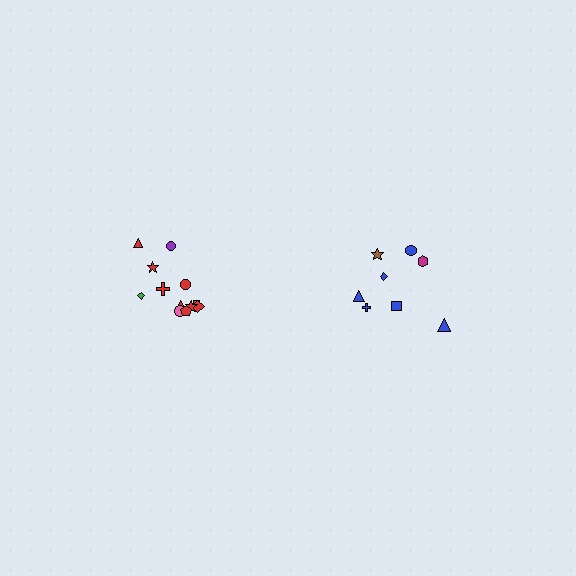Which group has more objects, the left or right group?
The left group.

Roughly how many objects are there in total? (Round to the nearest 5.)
Roughly 20 objects in total.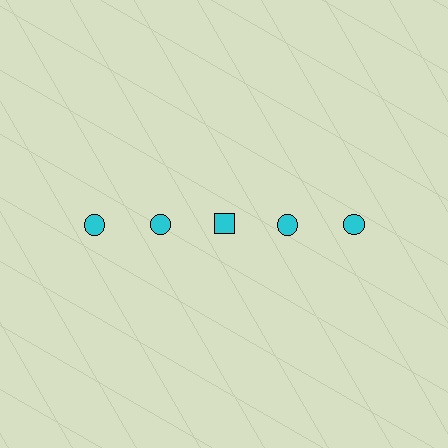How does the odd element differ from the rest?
It has a different shape: square instead of circle.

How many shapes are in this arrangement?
There are 5 shapes arranged in a grid pattern.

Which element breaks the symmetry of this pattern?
The cyan square in the top row, center column breaks the symmetry. All other shapes are cyan circles.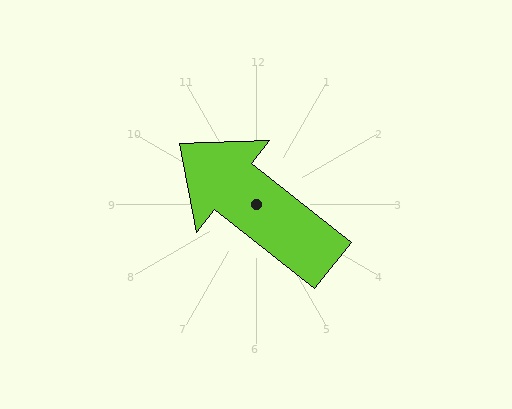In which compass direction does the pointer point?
Northwest.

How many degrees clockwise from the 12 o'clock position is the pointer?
Approximately 309 degrees.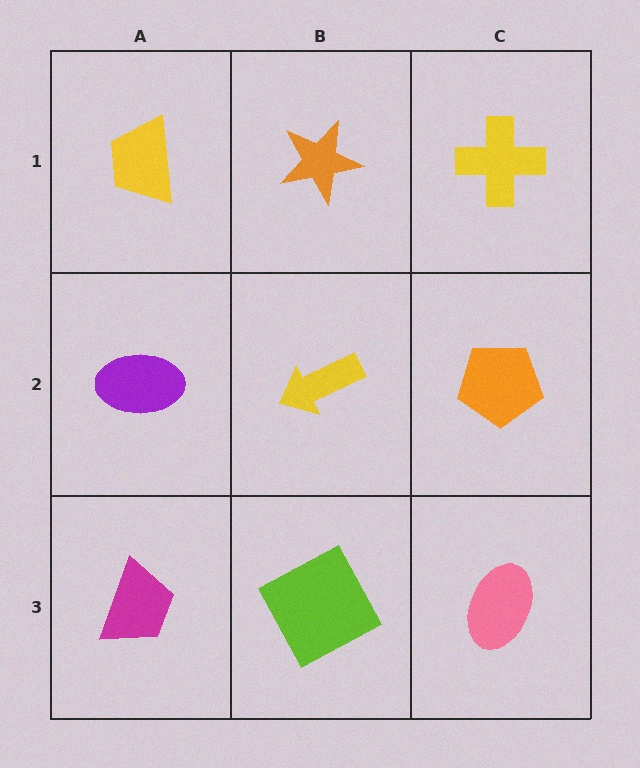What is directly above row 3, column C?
An orange pentagon.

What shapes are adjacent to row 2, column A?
A yellow trapezoid (row 1, column A), a magenta trapezoid (row 3, column A), a yellow arrow (row 2, column B).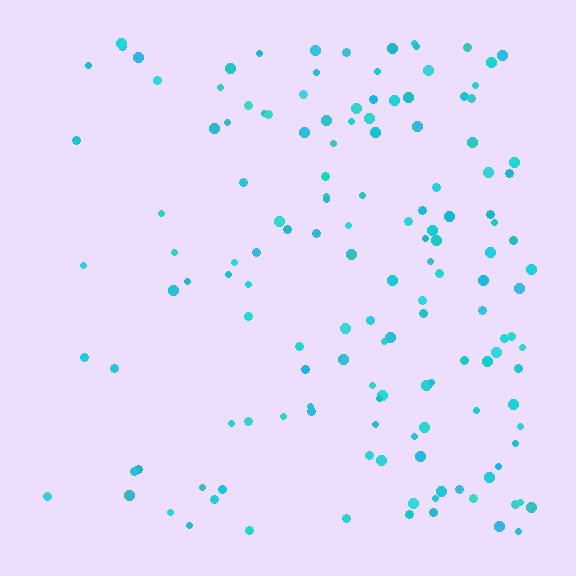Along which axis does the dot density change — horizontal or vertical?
Horizontal.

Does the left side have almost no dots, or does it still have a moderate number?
Still a moderate number, just noticeably fewer than the right.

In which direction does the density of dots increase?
From left to right, with the right side densest.